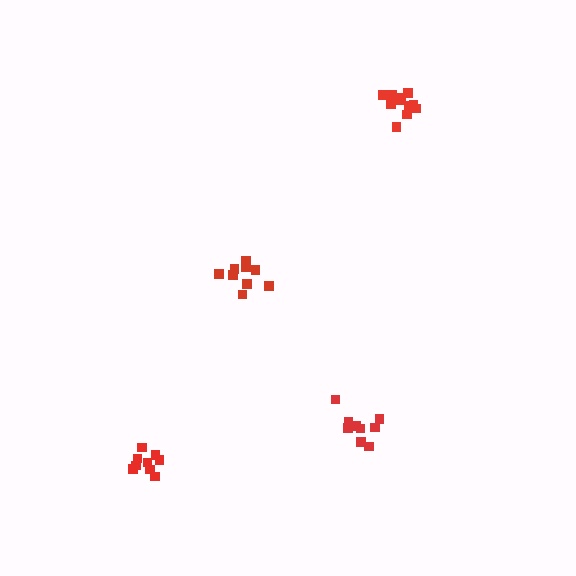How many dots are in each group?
Group 1: 9 dots, Group 2: 12 dots, Group 3: 9 dots, Group 4: 9 dots (39 total).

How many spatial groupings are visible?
There are 4 spatial groupings.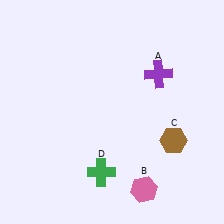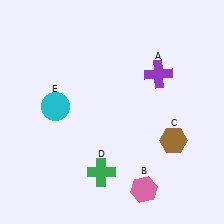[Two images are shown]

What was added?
A cyan circle (E) was added in Image 2.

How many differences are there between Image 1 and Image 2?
There is 1 difference between the two images.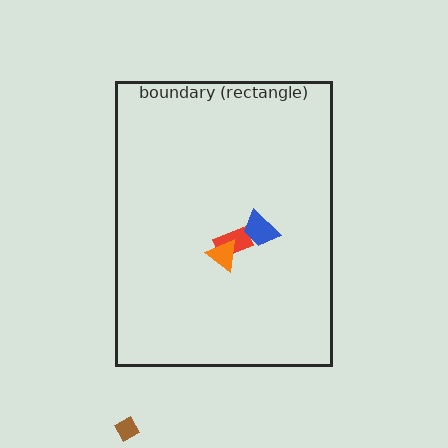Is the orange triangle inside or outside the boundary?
Inside.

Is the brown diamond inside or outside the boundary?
Outside.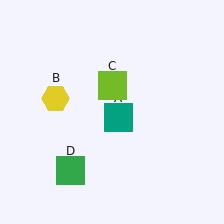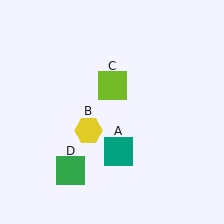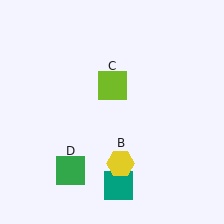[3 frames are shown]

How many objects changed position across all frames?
2 objects changed position: teal square (object A), yellow hexagon (object B).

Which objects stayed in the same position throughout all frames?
Lime square (object C) and green square (object D) remained stationary.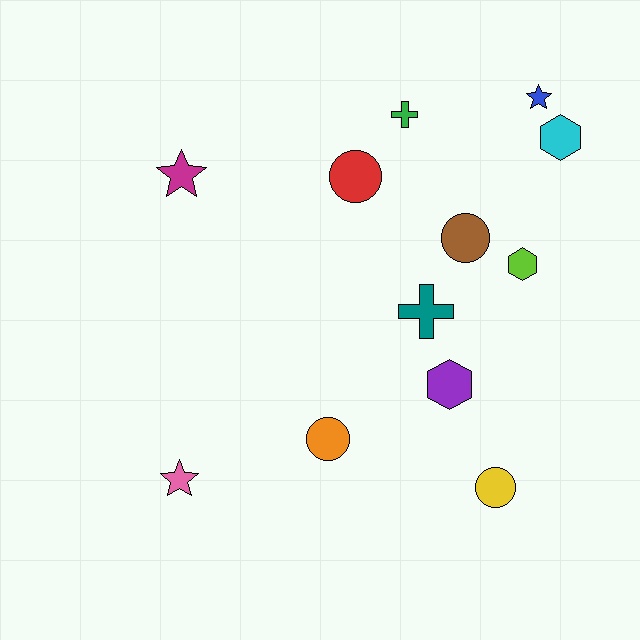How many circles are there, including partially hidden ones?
There are 4 circles.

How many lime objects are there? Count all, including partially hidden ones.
There is 1 lime object.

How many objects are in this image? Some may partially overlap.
There are 12 objects.